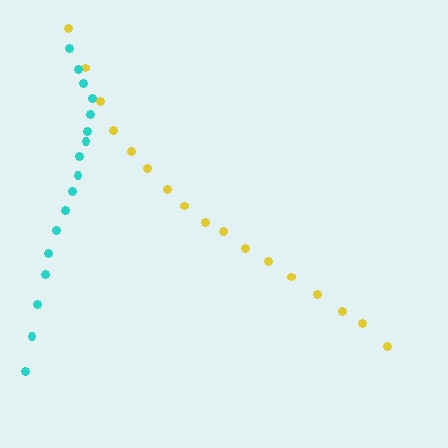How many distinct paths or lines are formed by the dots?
There are 2 distinct paths.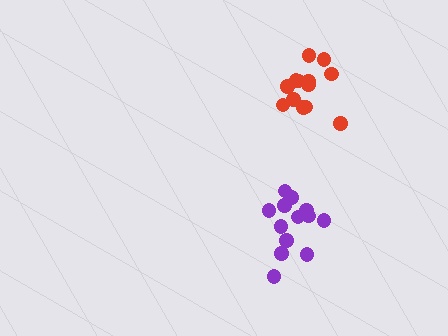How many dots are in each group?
Group 1: 13 dots, Group 2: 13 dots (26 total).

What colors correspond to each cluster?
The clusters are colored: purple, red.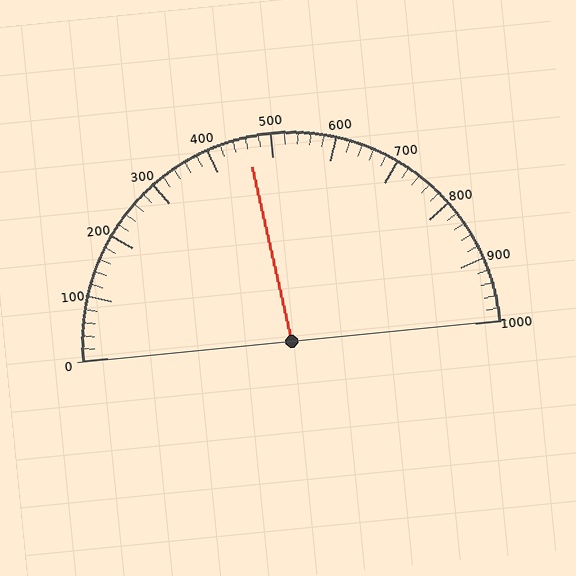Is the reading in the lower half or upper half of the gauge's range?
The reading is in the lower half of the range (0 to 1000).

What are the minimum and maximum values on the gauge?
The gauge ranges from 0 to 1000.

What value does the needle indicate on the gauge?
The needle indicates approximately 460.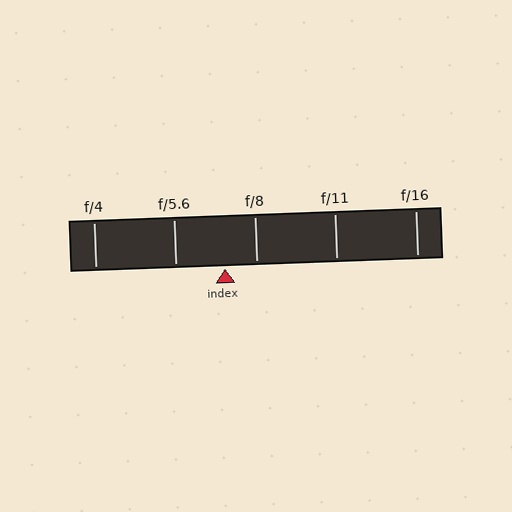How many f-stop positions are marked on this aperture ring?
There are 5 f-stop positions marked.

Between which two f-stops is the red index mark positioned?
The index mark is between f/5.6 and f/8.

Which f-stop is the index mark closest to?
The index mark is closest to f/8.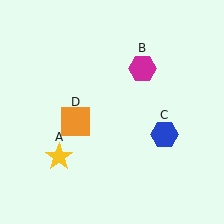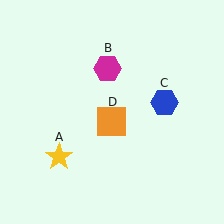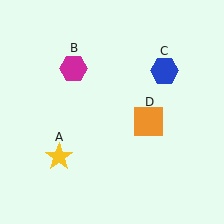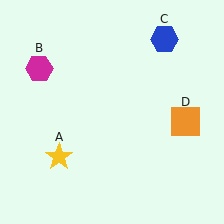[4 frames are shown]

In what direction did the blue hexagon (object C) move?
The blue hexagon (object C) moved up.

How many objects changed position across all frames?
3 objects changed position: magenta hexagon (object B), blue hexagon (object C), orange square (object D).